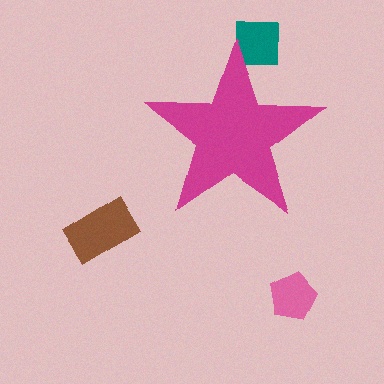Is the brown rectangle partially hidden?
No, the brown rectangle is fully visible.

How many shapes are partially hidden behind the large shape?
1 shape is partially hidden.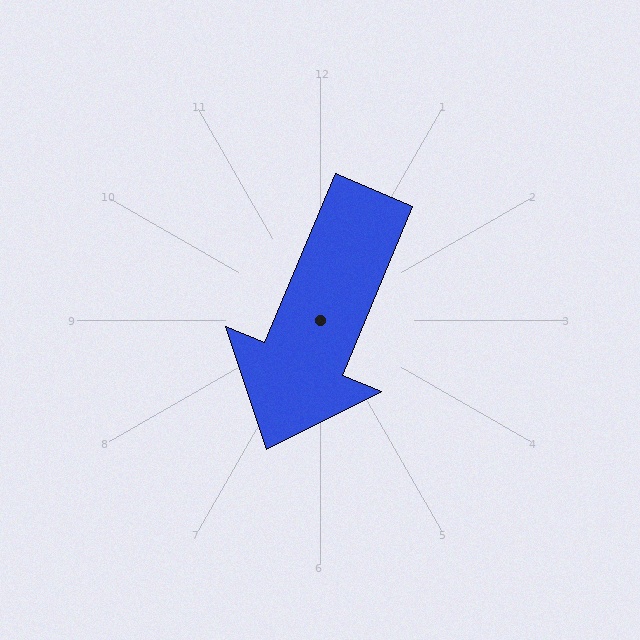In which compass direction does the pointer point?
Southwest.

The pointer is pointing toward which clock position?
Roughly 7 o'clock.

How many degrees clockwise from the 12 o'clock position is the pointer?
Approximately 203 degrees.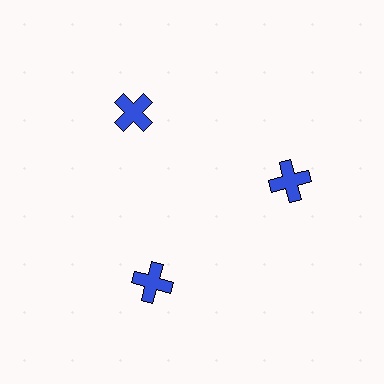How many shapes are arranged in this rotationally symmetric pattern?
There are 3 shapes, arranged in 3 groups of 1.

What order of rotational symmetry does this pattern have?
This pattern has 3-fold rotational symmetry.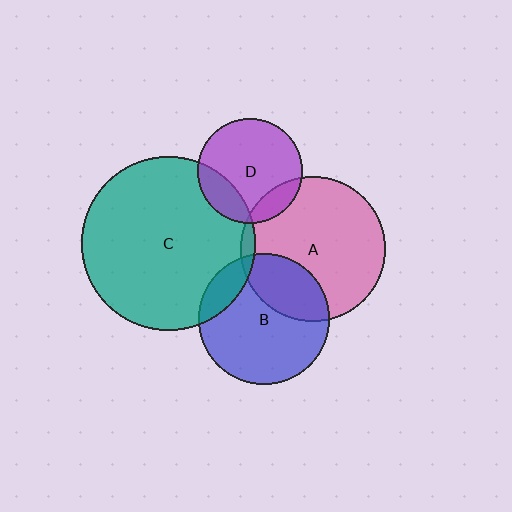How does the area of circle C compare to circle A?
Approximately 1.5 times.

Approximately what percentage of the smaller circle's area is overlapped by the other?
Approximately 5%.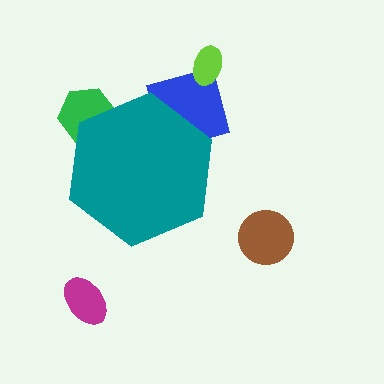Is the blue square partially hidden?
Yes, the blue square is partially hidden behind the teal hexagon.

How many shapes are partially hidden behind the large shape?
2 shapes are partially hidden.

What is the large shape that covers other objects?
A teal hexagon.